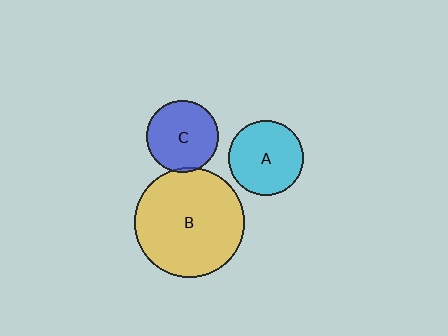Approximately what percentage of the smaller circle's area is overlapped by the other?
Approximately 5%.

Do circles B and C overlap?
Yes.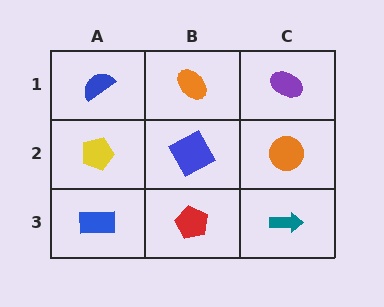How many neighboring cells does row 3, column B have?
3.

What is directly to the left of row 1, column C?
An orange ellipse.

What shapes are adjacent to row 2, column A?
A blue semicircle (row 1, column A), a blue rectangle (row 3, column A), a blue square (row 2, column B).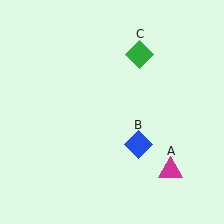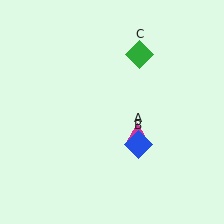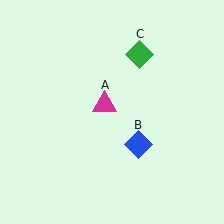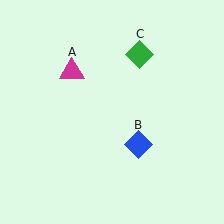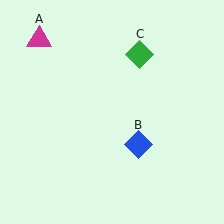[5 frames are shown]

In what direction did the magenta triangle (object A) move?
The magenta triangle (object A) moved up and to the left.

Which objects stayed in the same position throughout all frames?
Blue diamond (object B) and green diamond (object C) remained stationary.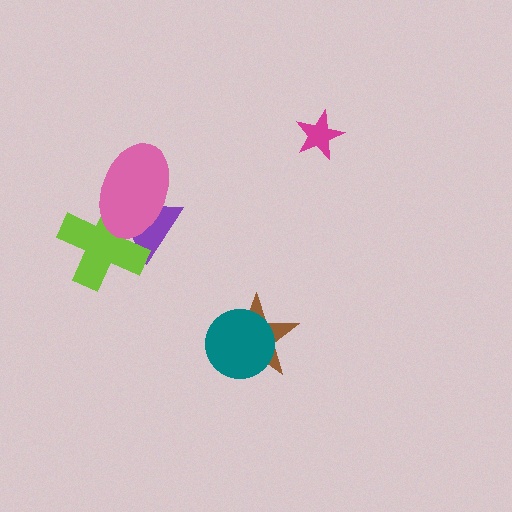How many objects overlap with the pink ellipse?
2 objects overlap with the pink ellipse.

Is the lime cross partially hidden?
Yes, it is partially covered by another shape.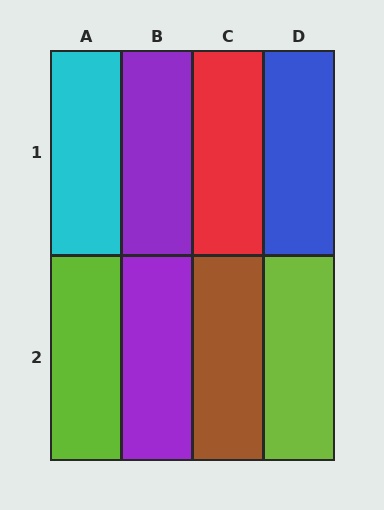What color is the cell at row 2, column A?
Lime.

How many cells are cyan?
1 cell is cyan.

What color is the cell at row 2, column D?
Lime.